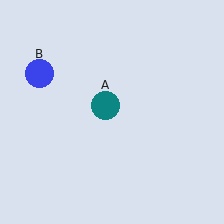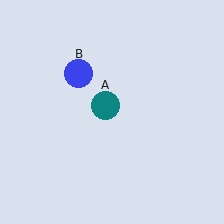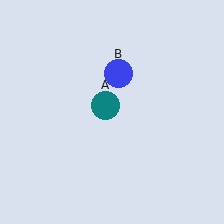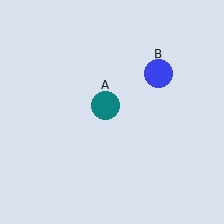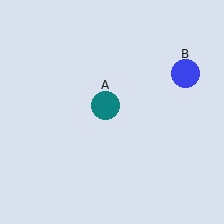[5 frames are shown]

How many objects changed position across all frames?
1 object changed position: blue circle (object B).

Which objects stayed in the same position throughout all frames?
Teal circle (object A) remained stationary.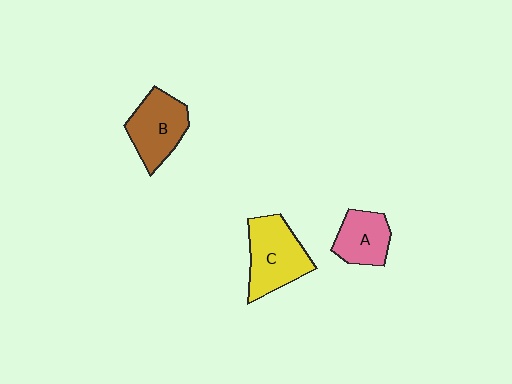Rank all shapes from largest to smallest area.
From largest to smallest: C (yellow), B (brown), A (pink).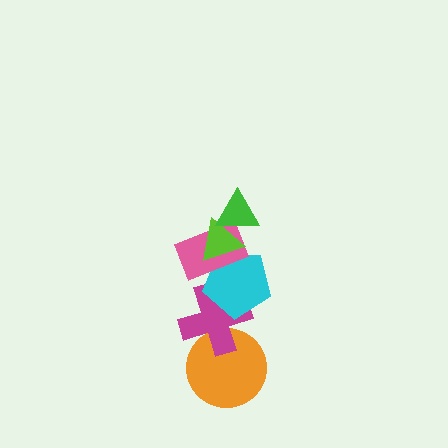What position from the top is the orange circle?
The orange circle is 6th from the top.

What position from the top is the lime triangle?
The lime triangle is 2nd from the top.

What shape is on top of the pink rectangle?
The lime triangle is on top of the pink rectangle.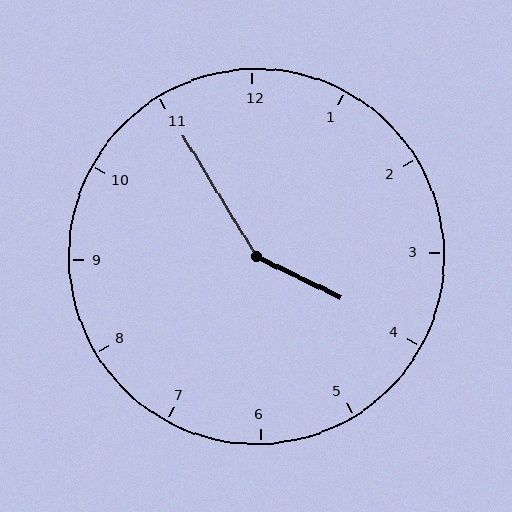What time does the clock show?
3:55.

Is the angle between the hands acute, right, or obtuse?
It is obtuse.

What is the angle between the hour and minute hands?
Approximately 148 degrees.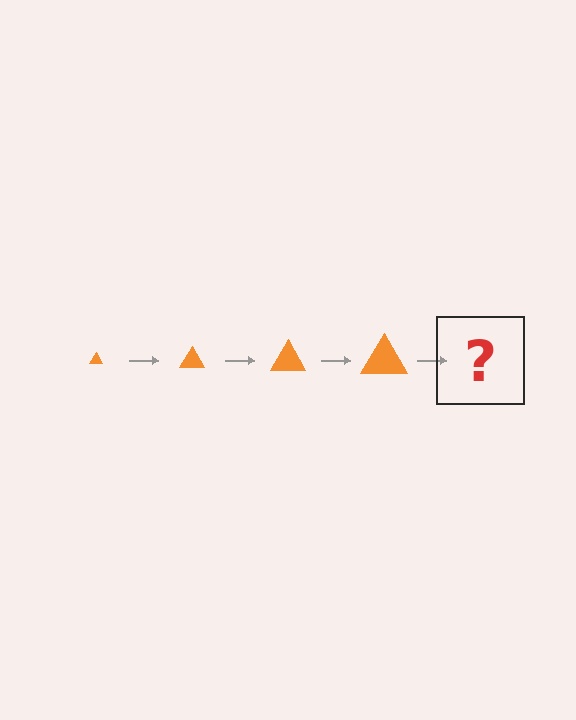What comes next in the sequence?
The next element should be an orange triangle, larger than the previous one.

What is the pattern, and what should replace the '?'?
The pattern is that the triangle gets progressively larger each step. The '?' should be an orange triangle, larger than the previous one.